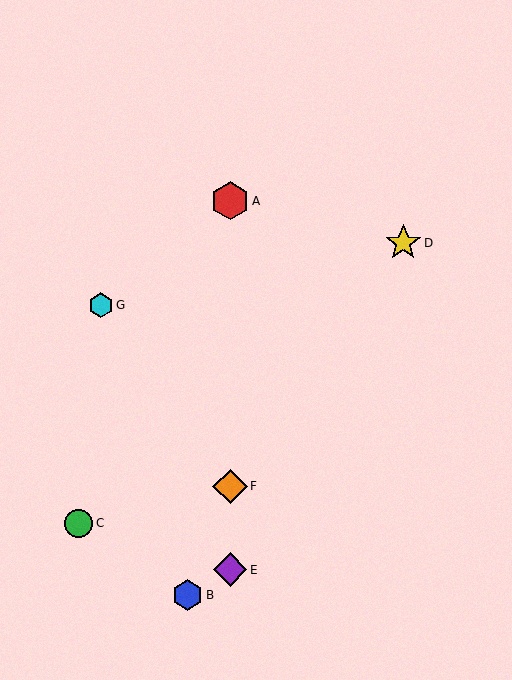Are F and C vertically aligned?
No, F is at x≈230 and C is at x≈79.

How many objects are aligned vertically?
3 objects (A, E, F) are aligned vertically.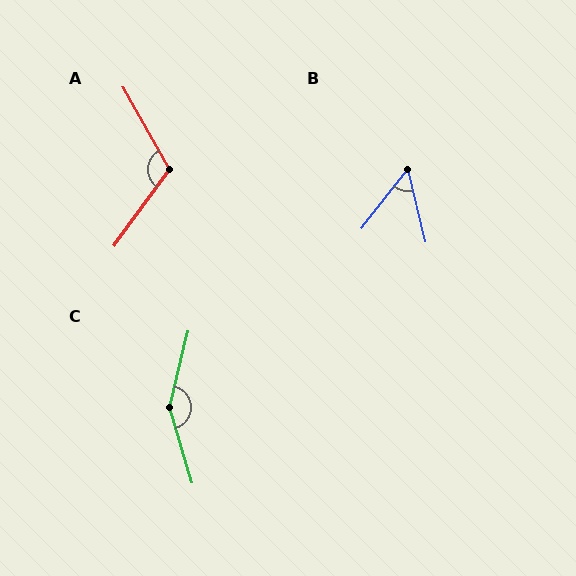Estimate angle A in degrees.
Approximately 114 degrees.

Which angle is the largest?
C, at approximately 150 degrees.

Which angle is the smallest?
B, at approximately 52 degrees.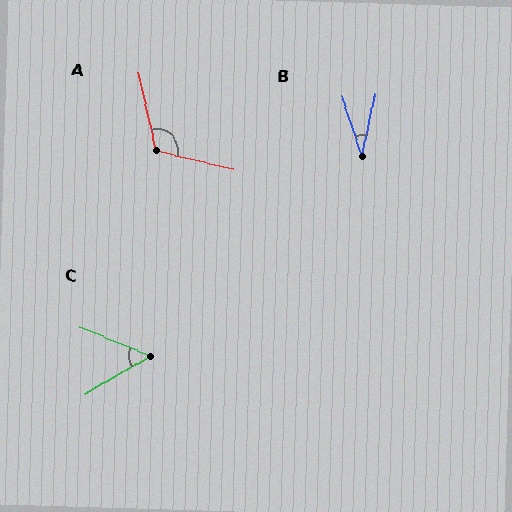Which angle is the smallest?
B, at approximately 30 degrees.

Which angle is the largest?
A, at approximately 116 degrees.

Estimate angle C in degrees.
Approximately 52 degrees.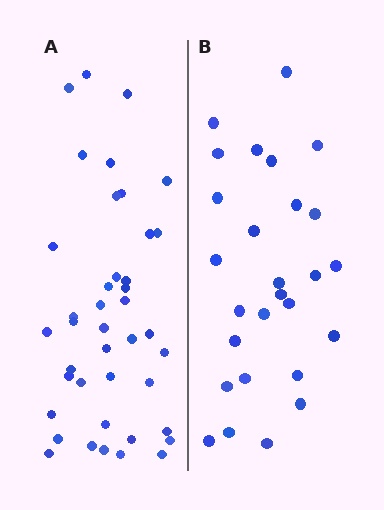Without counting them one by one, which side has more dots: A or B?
Region A (the left region) has more dots.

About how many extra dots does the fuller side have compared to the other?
Region A has approximately 15 more dots than region B.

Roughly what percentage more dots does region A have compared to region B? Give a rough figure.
About 50% more.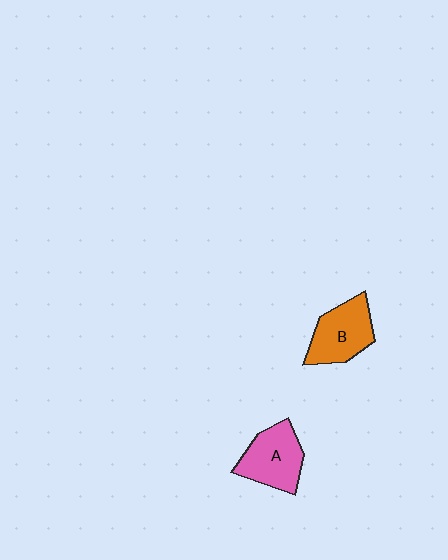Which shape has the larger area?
Shape A (pink).